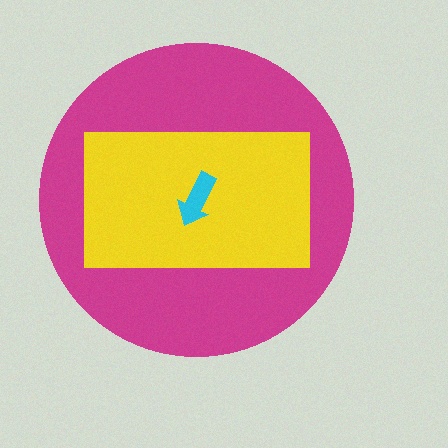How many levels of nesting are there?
3.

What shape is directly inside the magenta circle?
The yellow rectangle.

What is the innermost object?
The cyan arrow.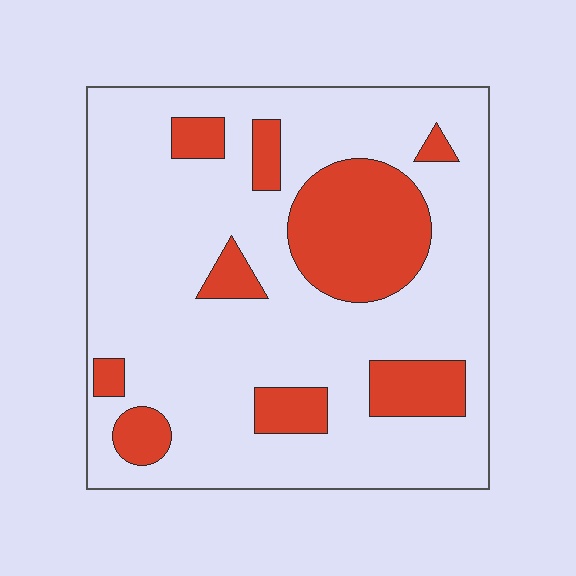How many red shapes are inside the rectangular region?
9.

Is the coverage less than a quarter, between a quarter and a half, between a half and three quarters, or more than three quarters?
Less than a quarter.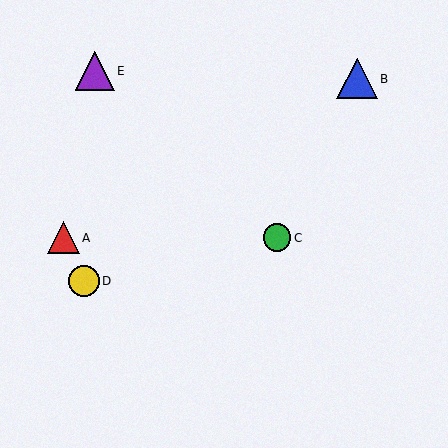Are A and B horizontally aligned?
No, A is at y≈238 and B is at y≈79.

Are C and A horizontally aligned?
Yes, both are at y≈238.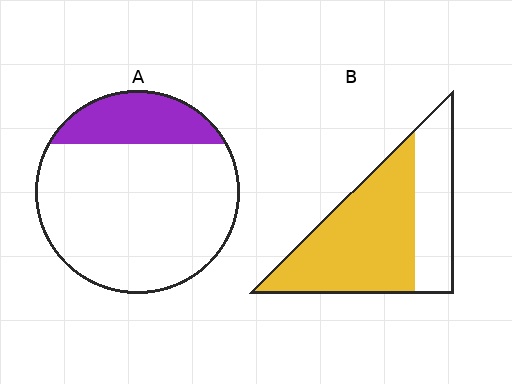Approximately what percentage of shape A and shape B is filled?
A is approximately 20% and B is approximately 65%.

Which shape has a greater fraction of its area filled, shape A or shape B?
Shape B.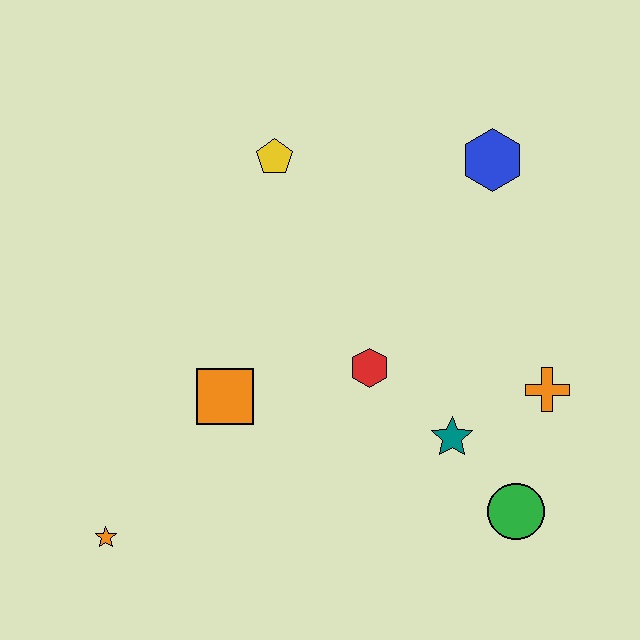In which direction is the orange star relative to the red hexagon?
The orange star is to the left of the red hexagon.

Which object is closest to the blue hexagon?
The yellow pentagon is closest to the blue hexagon.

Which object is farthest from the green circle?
The yellow pentagon is farthest from the green circle.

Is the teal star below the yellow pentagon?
Yes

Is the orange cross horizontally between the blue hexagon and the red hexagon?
No